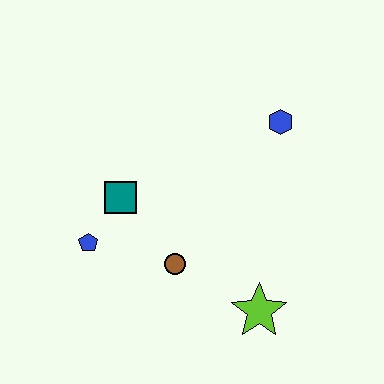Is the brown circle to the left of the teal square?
No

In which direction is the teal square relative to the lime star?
The teal square is to the left of the lime star.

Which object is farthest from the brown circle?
The blue hexagon is farthest from the brown circle.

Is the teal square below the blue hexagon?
Yes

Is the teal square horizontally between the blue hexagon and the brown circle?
No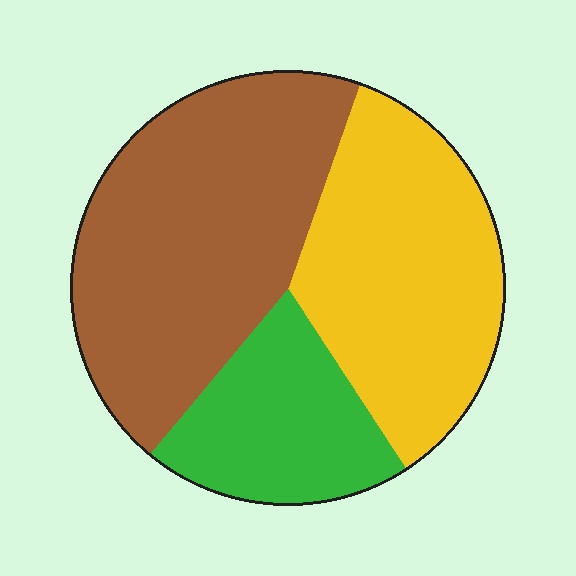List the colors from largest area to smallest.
From largest to smallest: brown, yellow, green.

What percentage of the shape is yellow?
Yellow takes up between a third and a half of the shape.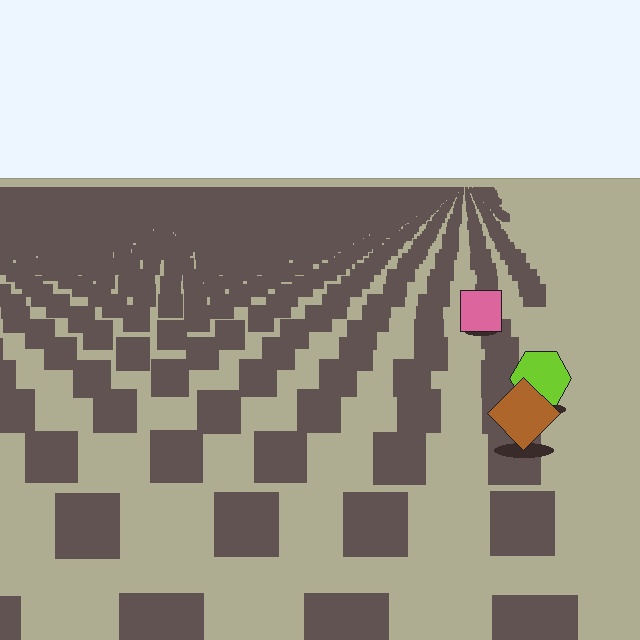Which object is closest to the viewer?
The brown diamond is closest. The texture marks near it are larger and more spread out.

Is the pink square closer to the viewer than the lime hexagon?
No. The lime hexagon is closer — you can tell from the texture gradient: the ground texture is coarser near it.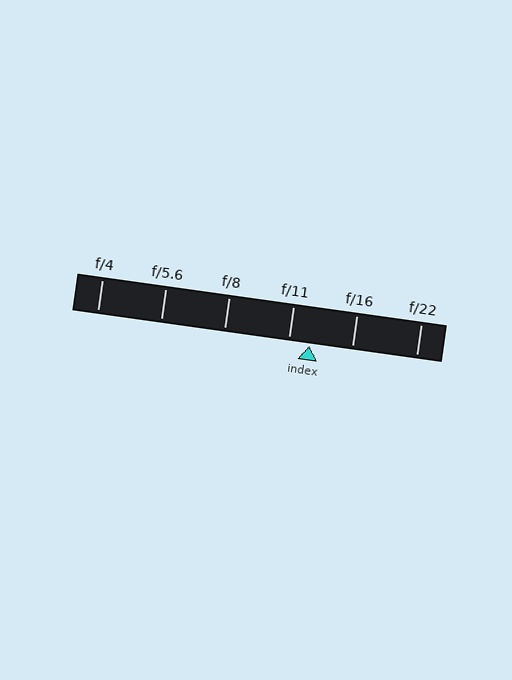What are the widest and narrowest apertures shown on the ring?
The widest aperture shown is f/4 and the narrowest is f/22.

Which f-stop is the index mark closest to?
The index mark is closest to f/11.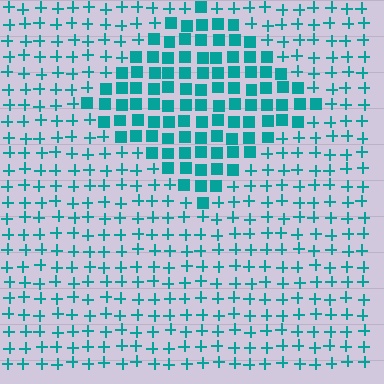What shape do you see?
I see a diamond.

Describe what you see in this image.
The image is filled with small teal elements arranged in a uniform grid. A diamond-shaped region contains squares, while the surrounding area contains plus signs. The boundary is defined purely by the change in element shape.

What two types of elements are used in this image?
The image uses squares inside the diamond region and plus signs outside it.